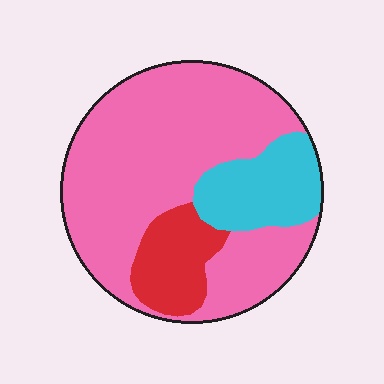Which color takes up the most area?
Pink, at roughly 70%.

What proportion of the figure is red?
Red covers about 15% of the figure.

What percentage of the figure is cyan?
Cyan takes up about one sixth (1/6) of the figure.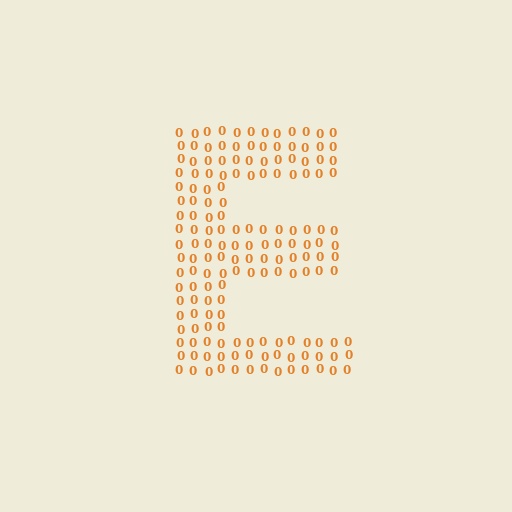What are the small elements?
The small elements are digit 0's.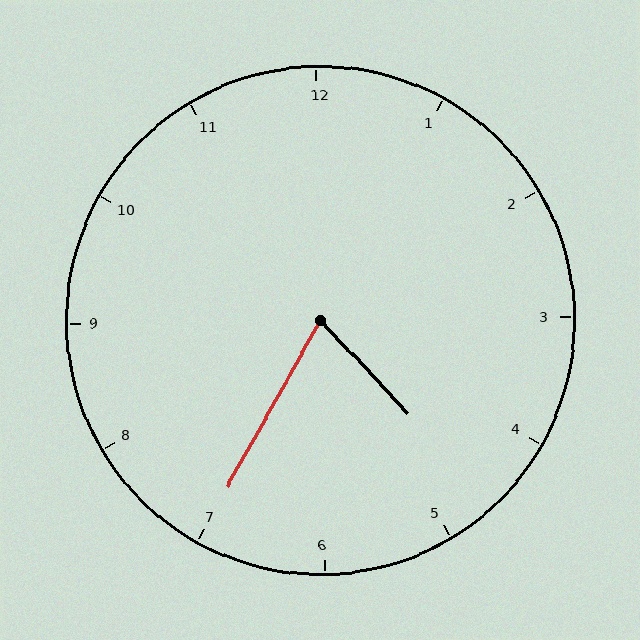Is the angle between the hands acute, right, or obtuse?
It is acute.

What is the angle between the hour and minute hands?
Approximately 72 degrees.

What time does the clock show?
4:35.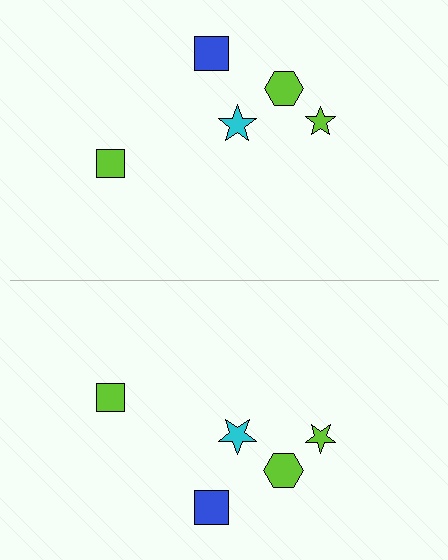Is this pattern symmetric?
Yes, this pattern has bilateral (reflection) symmetry.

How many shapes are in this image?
There are 10 shapes in this image.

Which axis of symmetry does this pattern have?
The pattern has a horizontal axis of symmetry running through the center of the image.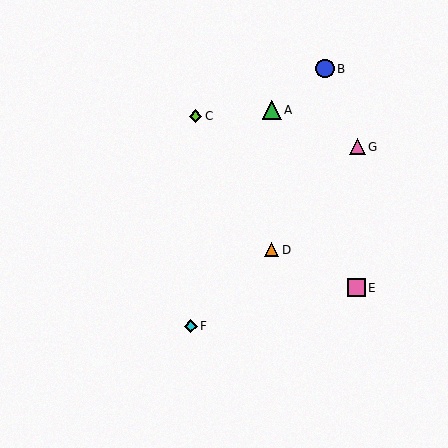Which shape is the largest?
The green triangle (labeled A) is the largest.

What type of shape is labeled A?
Shape A is a green triangle.